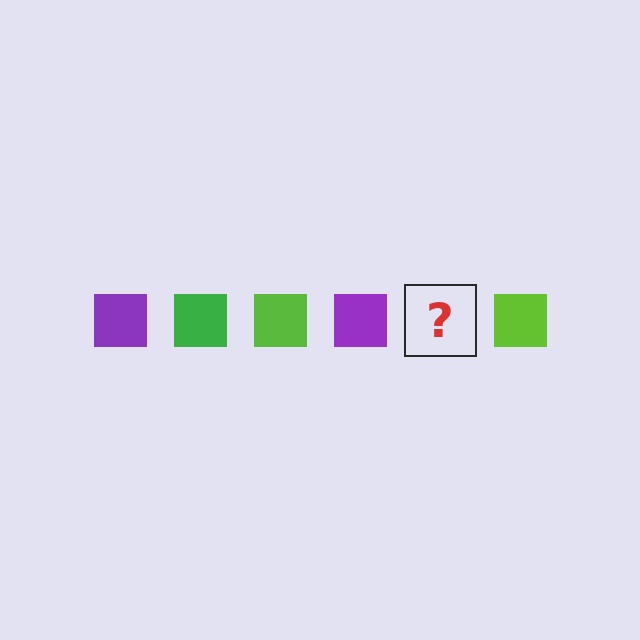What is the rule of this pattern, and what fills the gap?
The rule is that the pattern cycles through purple, green, lime squares. The gap should be filled with a green square.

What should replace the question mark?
The question mark should be replaced with a green square.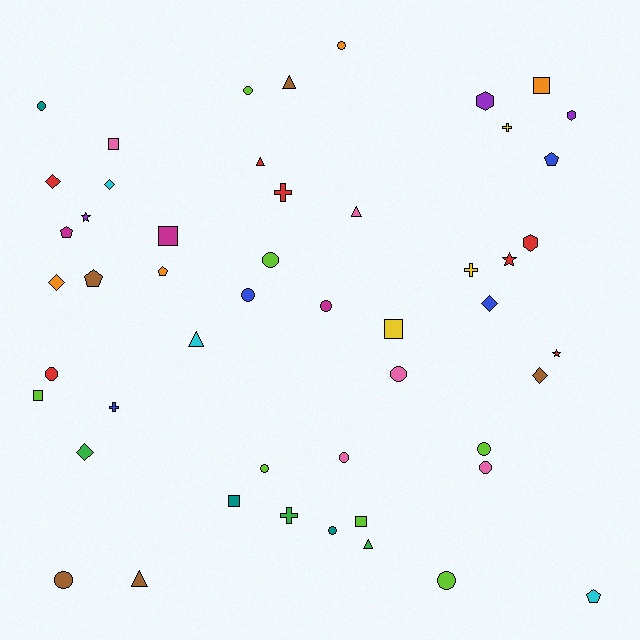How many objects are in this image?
There are 50 objects.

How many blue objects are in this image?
There are 4 blue objects.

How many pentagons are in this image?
There are 5 pentagons.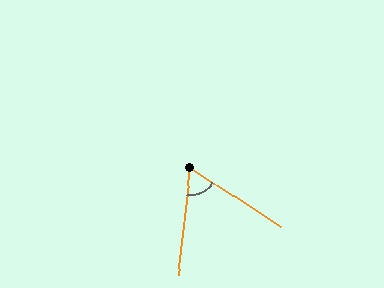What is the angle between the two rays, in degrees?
Approximately 63 degrees.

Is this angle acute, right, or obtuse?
It is acute.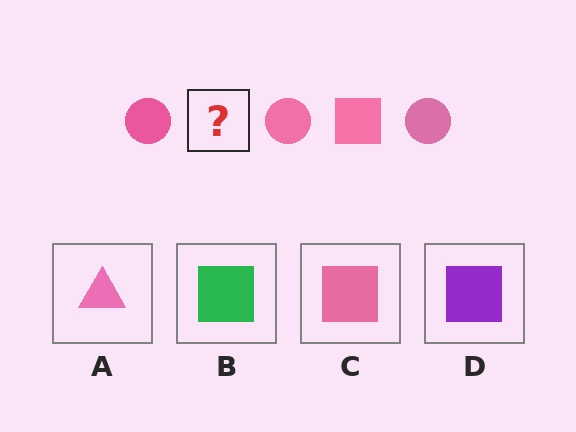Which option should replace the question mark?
Option C.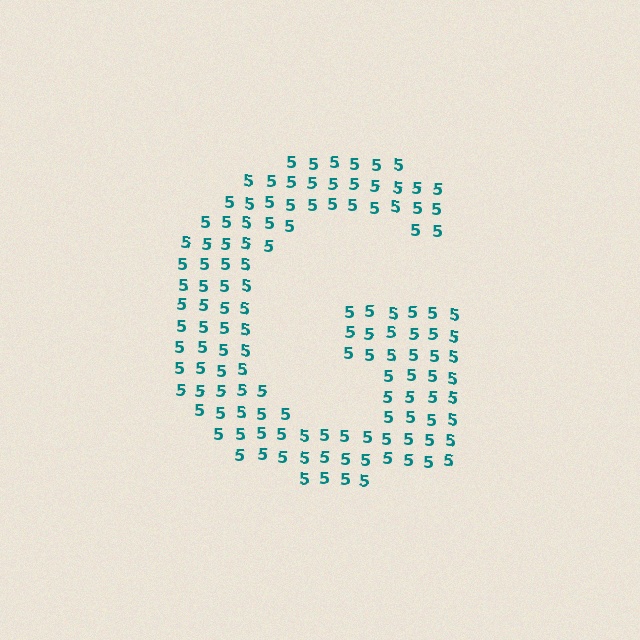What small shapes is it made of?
It is made of small digit 5's.